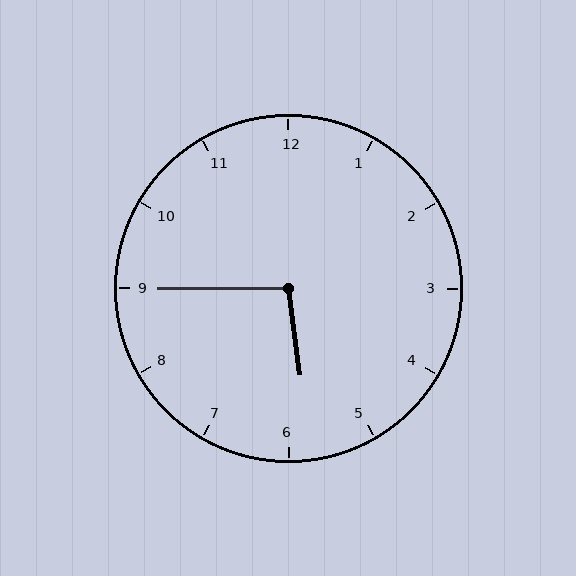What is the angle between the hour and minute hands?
Approximately 98 degrees.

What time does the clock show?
5:45.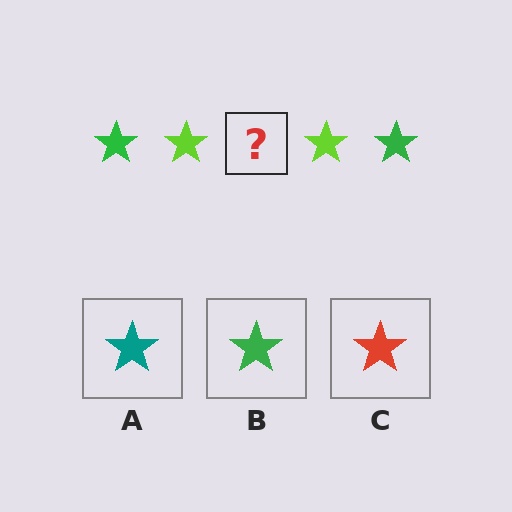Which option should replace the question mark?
Option B.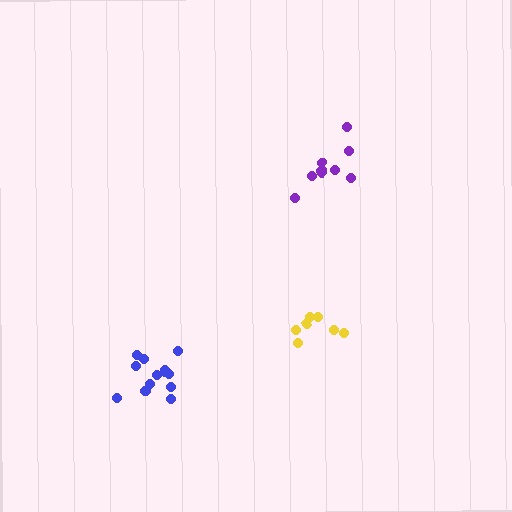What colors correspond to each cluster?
The clusters are colored: purple, blue, yellow.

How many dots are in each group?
Group 1: 9 dots, Group 2: 13 dots, Group 3: 7 dots (29 total).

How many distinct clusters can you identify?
There are 3 distinct clusters.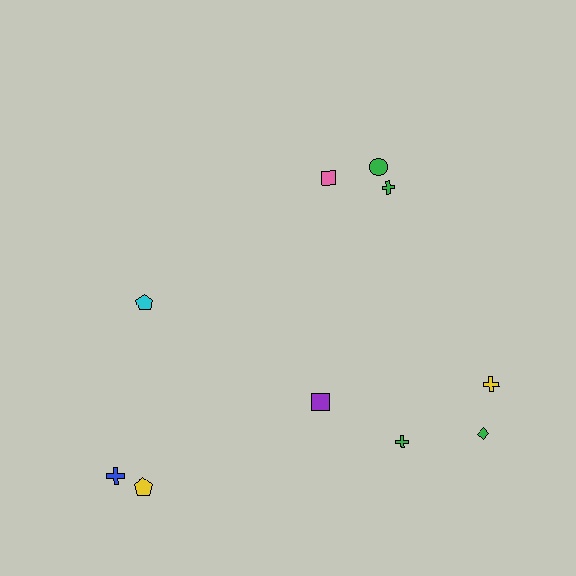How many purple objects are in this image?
There is 1 purple object.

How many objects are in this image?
There are 10 objects.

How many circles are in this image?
There is 1 circle.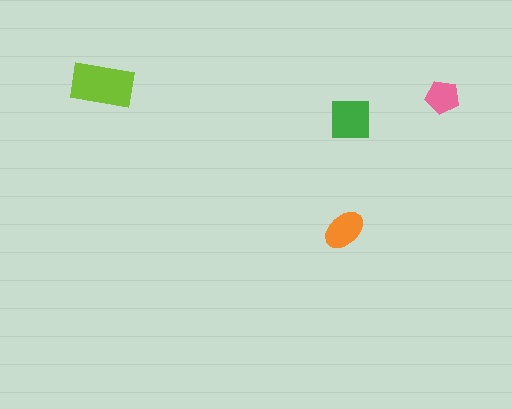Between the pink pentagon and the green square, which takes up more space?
The green square.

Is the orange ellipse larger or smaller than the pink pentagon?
Larger.